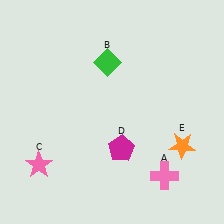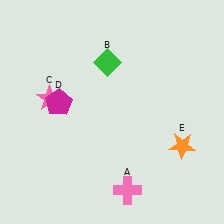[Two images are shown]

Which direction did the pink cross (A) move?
The pink cross (A) moved left.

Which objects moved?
The objects that moved are: the pink cross (A), the pink star (C), the magenta pentagon (D).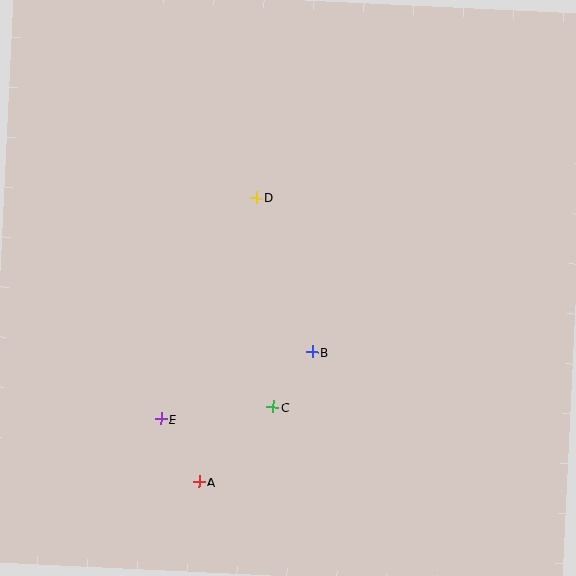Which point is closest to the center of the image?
Point B at (312, 352) is closest to the center.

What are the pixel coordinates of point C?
Point C is at (273, 407).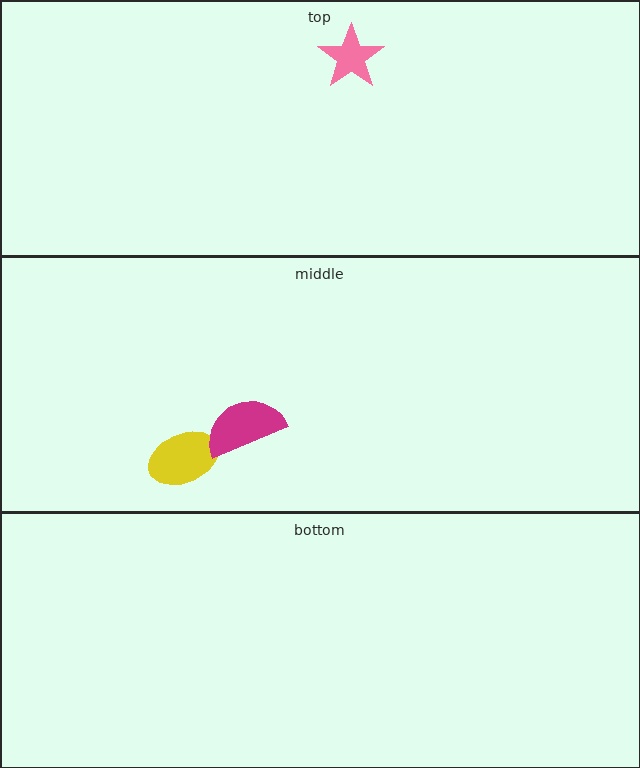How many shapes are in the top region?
1.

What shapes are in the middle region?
The yellow ellipse, the magenta semicircle.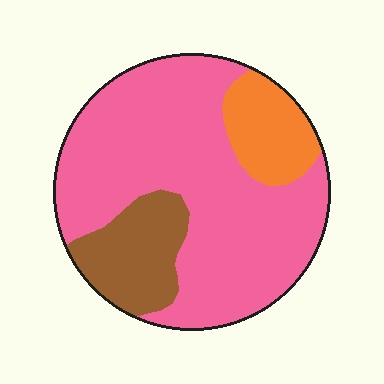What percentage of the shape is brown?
Brown covers 17% of the shape.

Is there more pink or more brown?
Pink.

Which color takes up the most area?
Pink, at roughly 70%.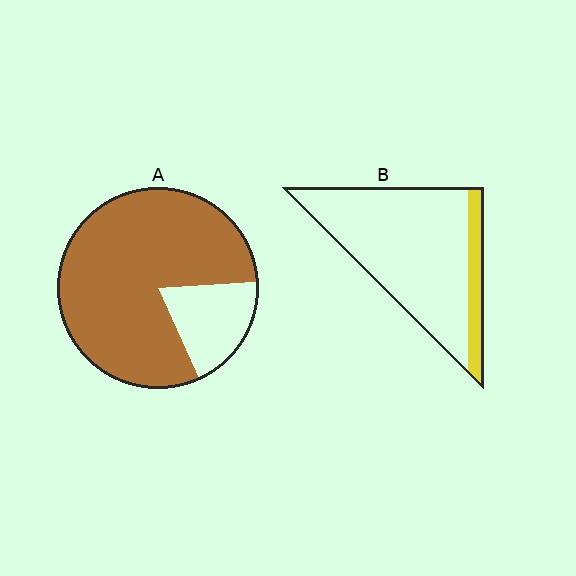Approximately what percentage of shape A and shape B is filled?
A is approximately 80% and B is approximately 15%.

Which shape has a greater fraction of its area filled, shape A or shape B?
Shape A.